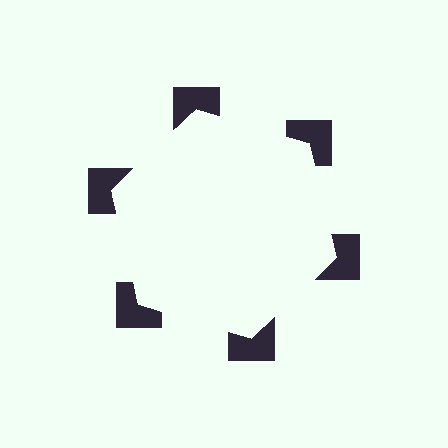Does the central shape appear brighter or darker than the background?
It typically appears slightly brighter than the background, even though no actual brightness change is drawn.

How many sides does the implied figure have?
6 sides.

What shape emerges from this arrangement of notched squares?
An illusory hexagon — its edges are inferred from the aligned wedge cuts in the notched squares, not physically drawn.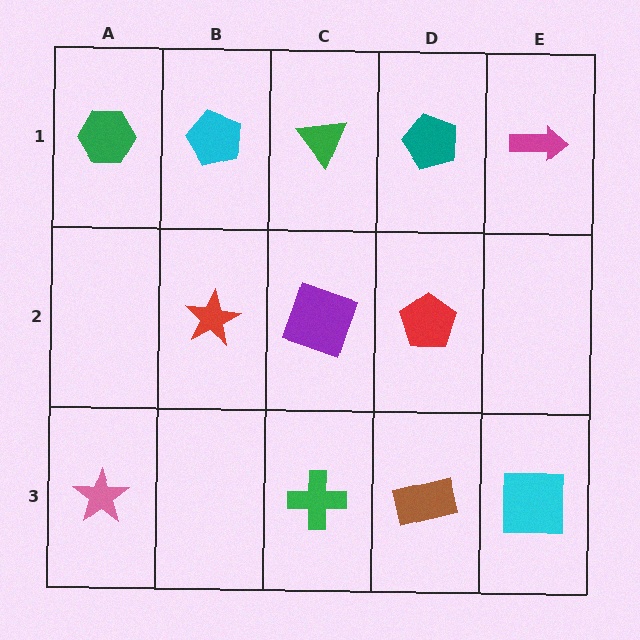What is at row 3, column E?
A cyan square.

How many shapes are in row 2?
3 shapes.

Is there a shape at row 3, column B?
No, that cell is empty.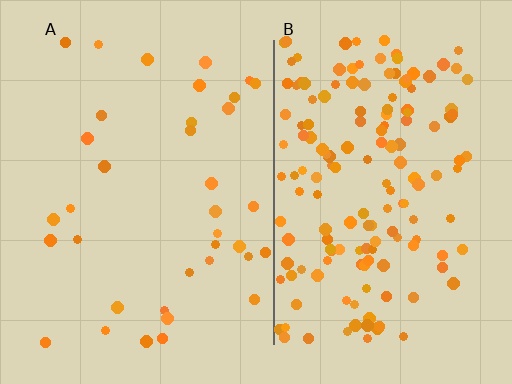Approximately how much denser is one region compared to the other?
Approximately 4.4× — region B over region A.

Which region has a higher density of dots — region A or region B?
B (the right).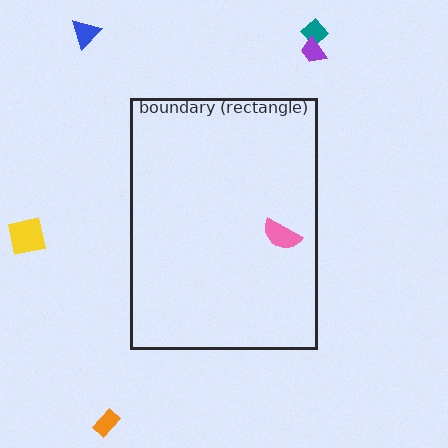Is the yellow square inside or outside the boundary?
Outside.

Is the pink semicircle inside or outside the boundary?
Inside.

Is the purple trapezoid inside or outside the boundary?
Outside.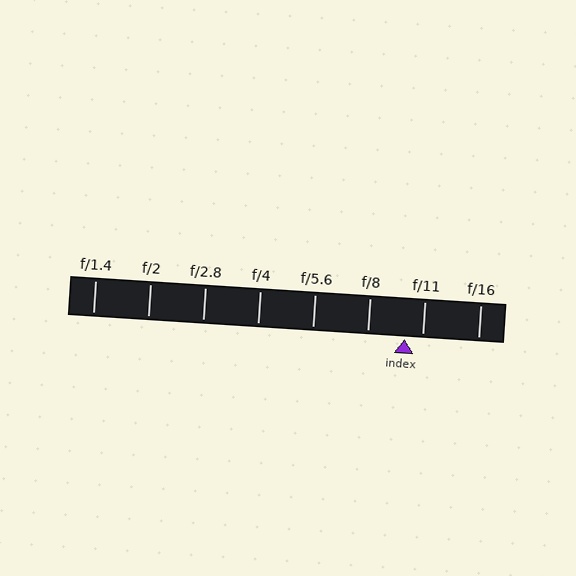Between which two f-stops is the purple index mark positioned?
The index mark is between f/8 and f/11.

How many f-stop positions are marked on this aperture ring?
There are 8 f-stop positions marked.